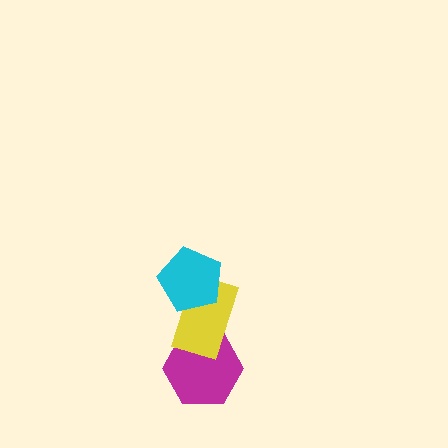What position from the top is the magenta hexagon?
The magenta hexagon is 3rd from the top.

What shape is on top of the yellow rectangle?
The cyan pentagon is on top of the yellow rectangle.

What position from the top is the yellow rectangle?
The yellow rectangle is 2nd from the top.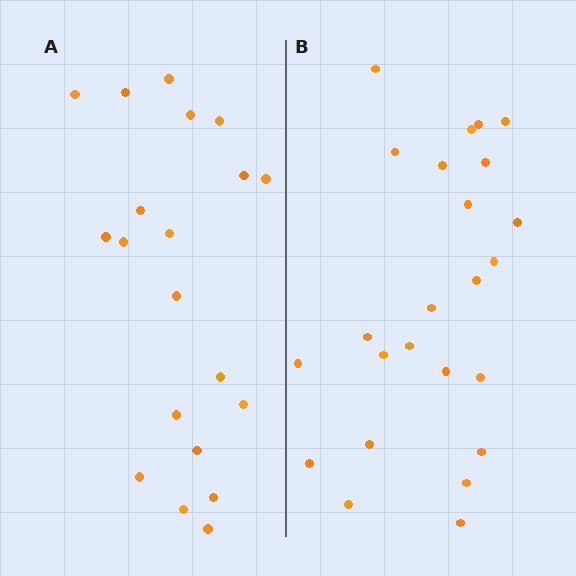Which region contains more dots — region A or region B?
Region B (the right region) has more dots.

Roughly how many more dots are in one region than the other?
Region B has about 4 more dots than region A.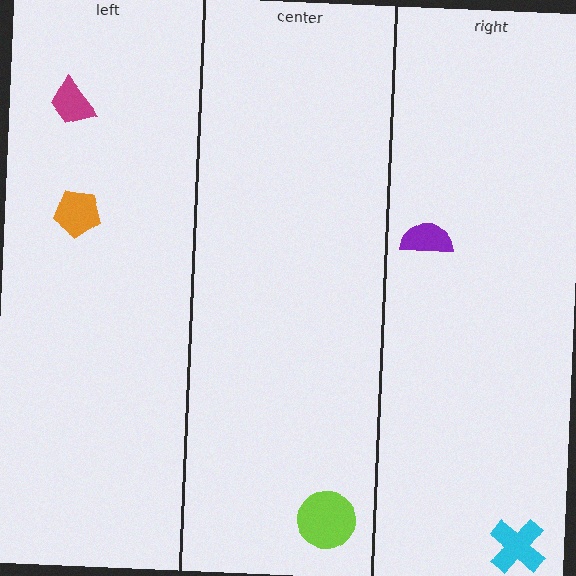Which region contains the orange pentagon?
The left region.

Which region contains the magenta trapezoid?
The left region.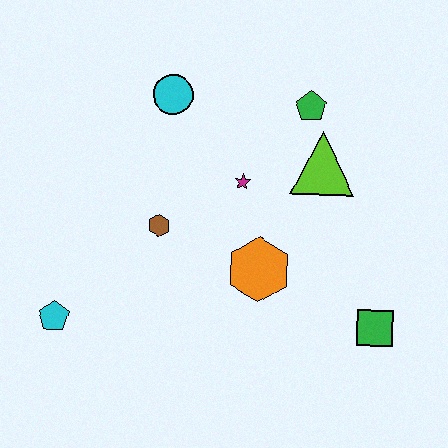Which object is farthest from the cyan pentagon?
The green pentagon is farthest from the cyan pentagon.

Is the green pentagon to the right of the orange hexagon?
Yes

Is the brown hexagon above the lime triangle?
No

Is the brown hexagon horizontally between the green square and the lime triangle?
No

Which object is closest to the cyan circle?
The magenta star is closest to the cyan circle.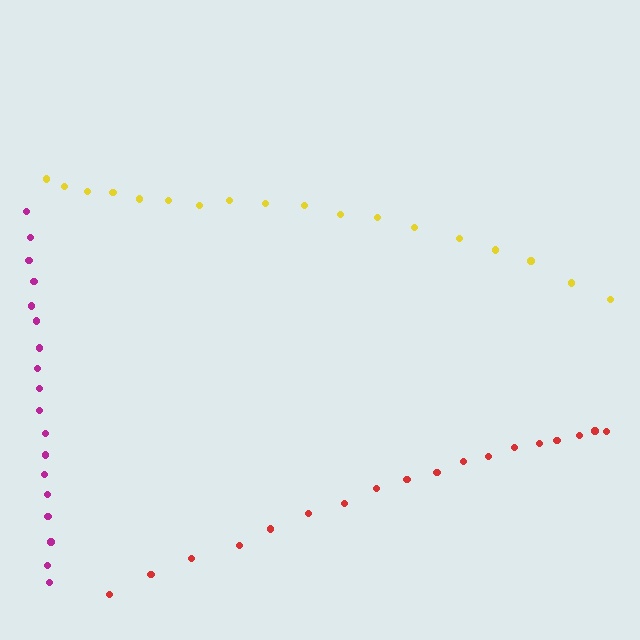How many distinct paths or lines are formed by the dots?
There are 3 distinct paths.